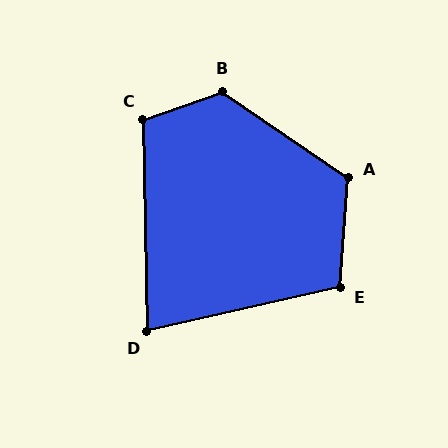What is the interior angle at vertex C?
Approximately 108 degrees (obtuse).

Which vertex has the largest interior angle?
B, at approximately 126 degrees.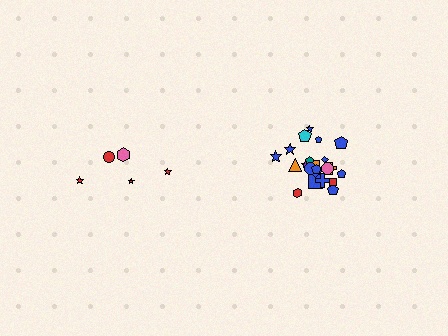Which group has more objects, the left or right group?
The right group.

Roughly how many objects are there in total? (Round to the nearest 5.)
Roughly 25 objects in total.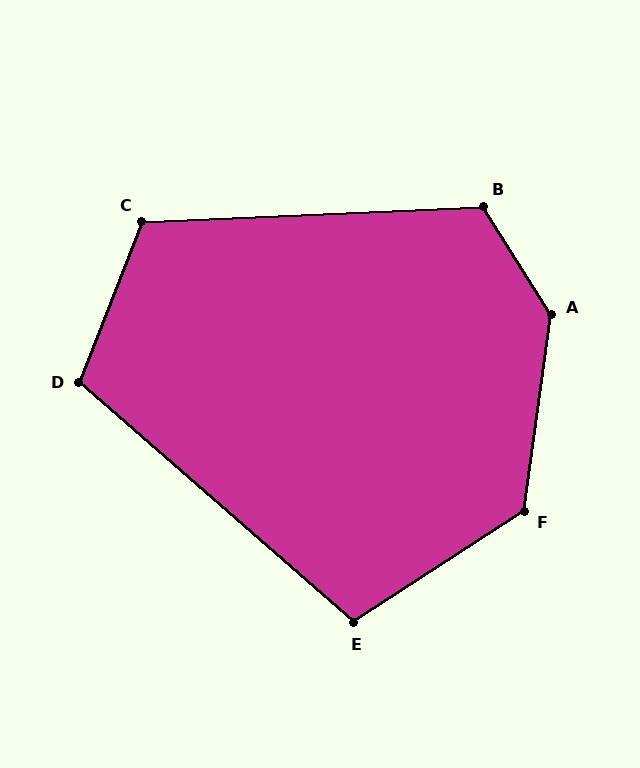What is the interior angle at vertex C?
Approximately 114 degrees (obtuse).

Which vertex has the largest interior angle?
A, at approximately 140 degrees.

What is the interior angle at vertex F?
Approximately 131 degrees (obtuse).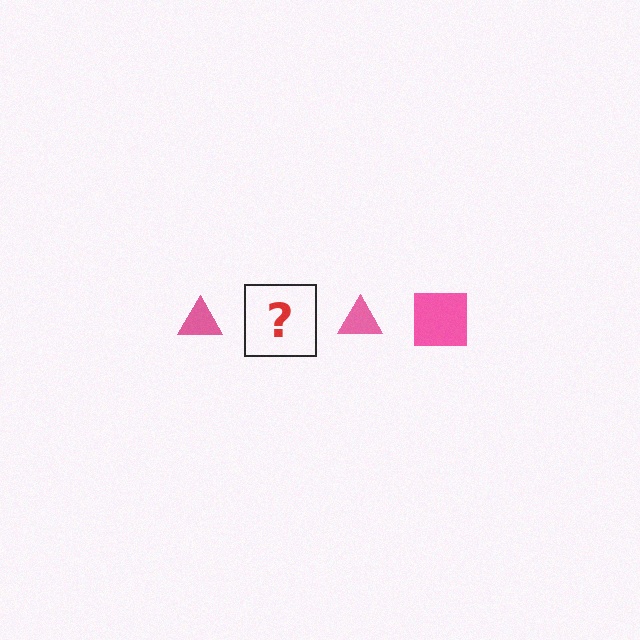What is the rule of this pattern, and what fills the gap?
The rule is that the pattern cycles through triangle, square shapes in pink. The gap should be filled with a pink square.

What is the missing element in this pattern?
The missing element is a pink square.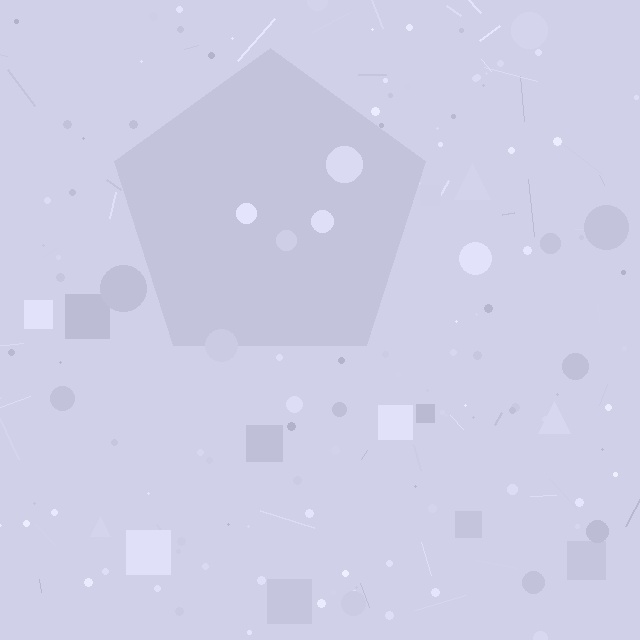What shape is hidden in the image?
A pentagon is hidden in the image.